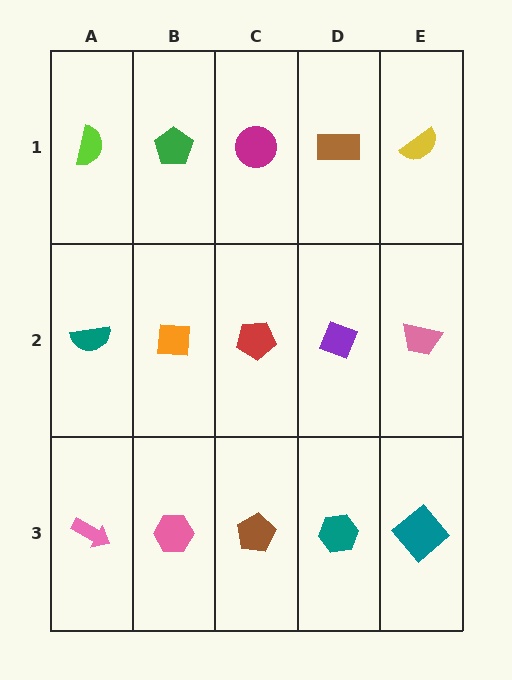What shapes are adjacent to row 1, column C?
A red pentagon (row 2, column C), a green pentagon (row 1, column B), a brown rectangle (row 1, column D).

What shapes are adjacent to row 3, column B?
An orange square (row 2, column B), a pink arrow (row 3, column A), a brown pentagon (row 3, column C).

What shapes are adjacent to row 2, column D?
A brown rectangle (row 1, column D), a teal hexagon (row 3, column D), a red pentagon (row 2, column C), a pink trapezoid (row 2, column E).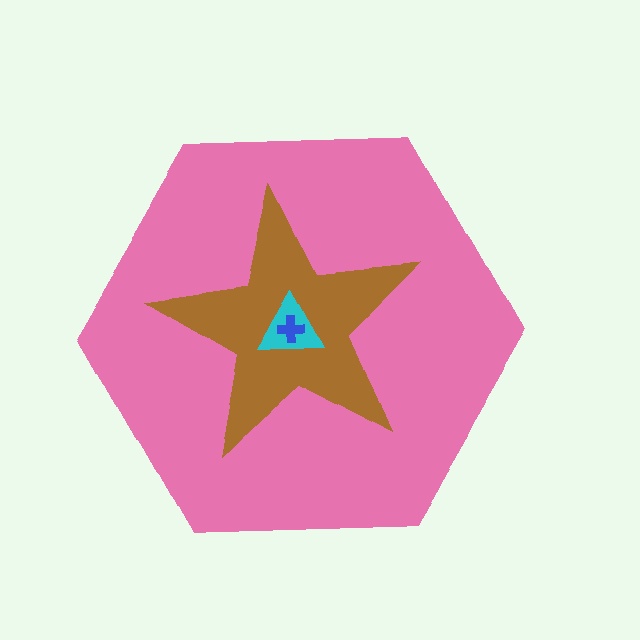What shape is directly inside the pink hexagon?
The brown star.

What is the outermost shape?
The pink hexagon.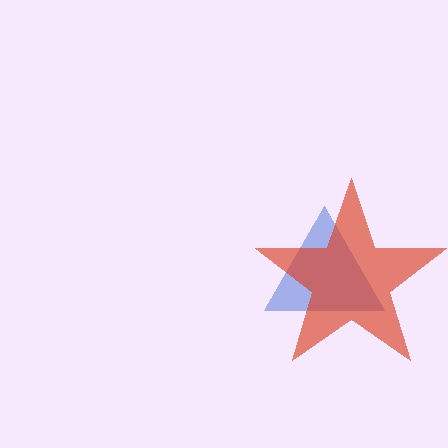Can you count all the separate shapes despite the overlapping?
Yes, there are 2 separate shapes.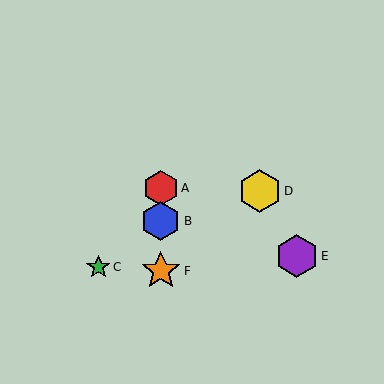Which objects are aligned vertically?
Objects A, B, F are aligned vertically.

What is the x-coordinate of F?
Object F is at x≈161.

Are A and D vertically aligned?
No, A is at x≈161 and D is at x≈260.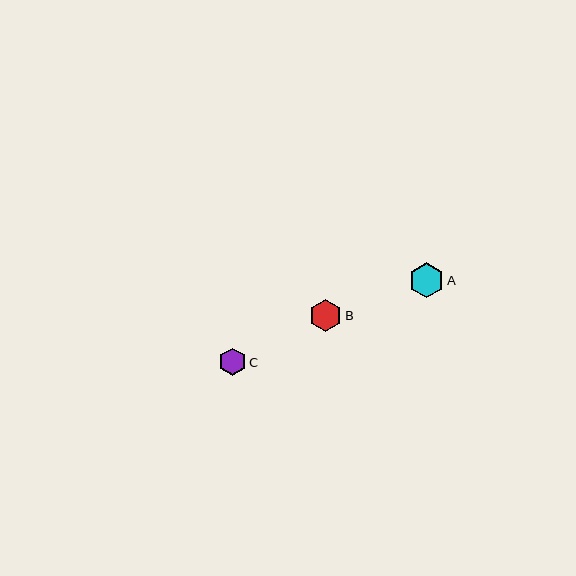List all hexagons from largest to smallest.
From largest to smallest: A, B, C.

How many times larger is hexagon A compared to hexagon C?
Hexagon A is approximately 1.3 times the size of hexagon C.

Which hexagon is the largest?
Hexagon A is the largest with a size of approximately 35 pixels.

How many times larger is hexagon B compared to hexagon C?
Hexagon B is approximately 1.2 times the size of hexagon C.